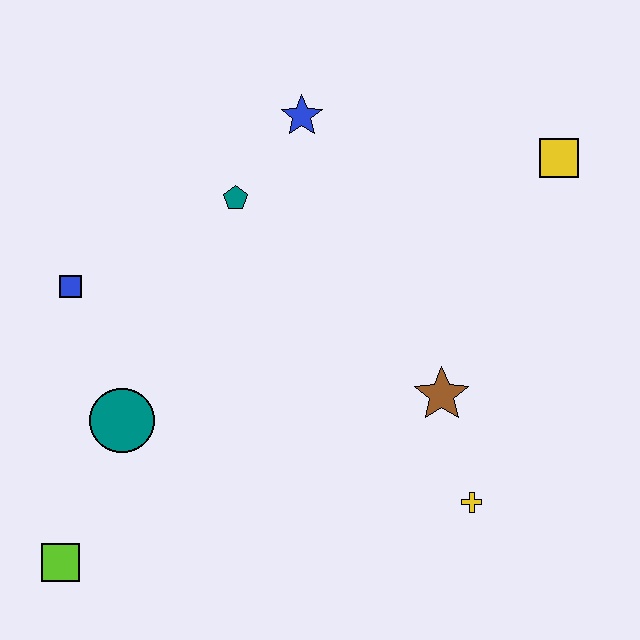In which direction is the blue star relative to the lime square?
The blue star is above the lime square.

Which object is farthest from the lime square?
The yellow square is farthest from the lime square.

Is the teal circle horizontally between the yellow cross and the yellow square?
No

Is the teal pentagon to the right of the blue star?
No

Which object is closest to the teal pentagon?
The blue star is closest to the teal pentagon.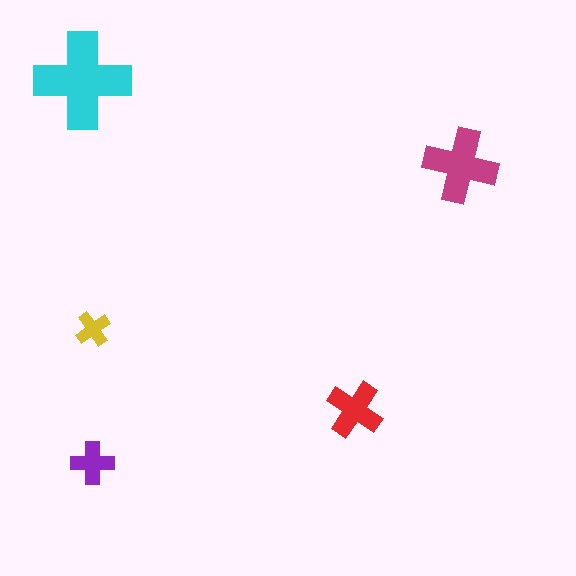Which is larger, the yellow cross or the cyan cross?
The cyan one.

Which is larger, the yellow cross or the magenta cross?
The magenta one.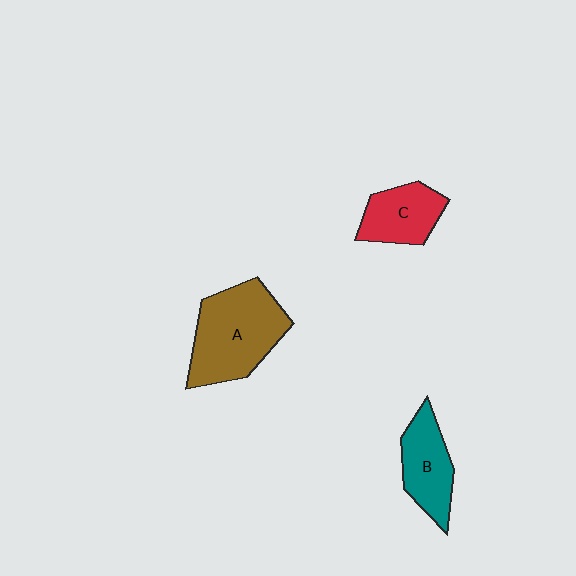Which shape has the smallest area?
Shape C (red).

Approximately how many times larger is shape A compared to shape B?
Approximately 1.7 times.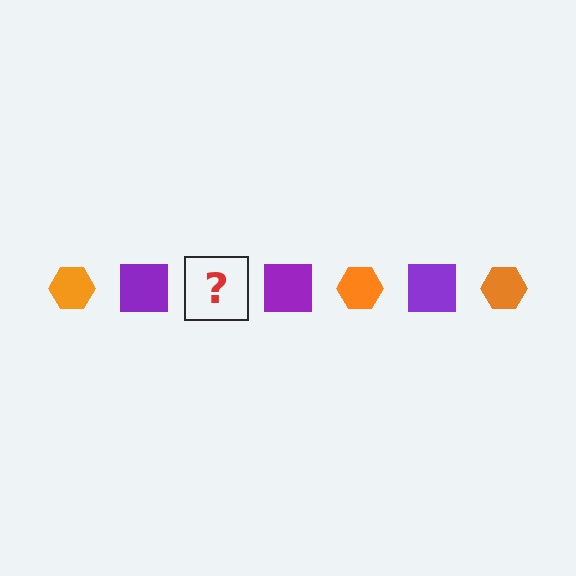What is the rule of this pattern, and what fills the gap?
The rule is that the pattern alternates between orange hexagon and purple square. The gap should be filled with an orange hexagon.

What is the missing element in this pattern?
The missing element is an orange hexagon.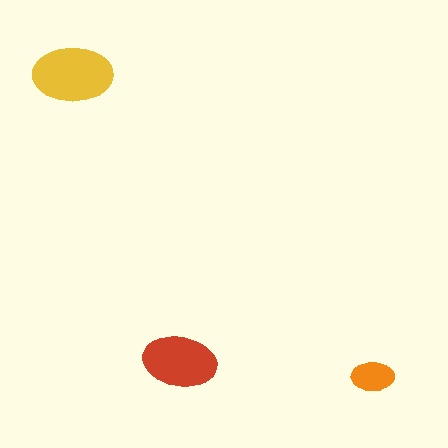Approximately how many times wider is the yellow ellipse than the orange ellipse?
About 2 times wider.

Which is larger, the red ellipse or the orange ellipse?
The red one.